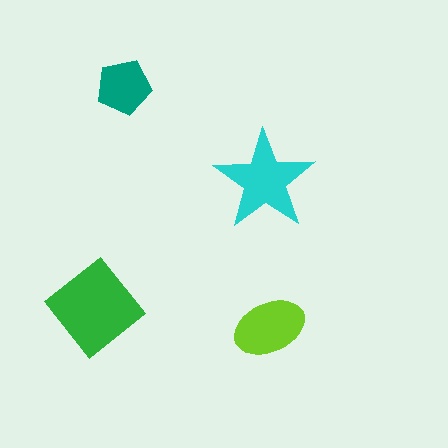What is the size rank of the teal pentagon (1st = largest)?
4th.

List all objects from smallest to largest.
The teal pentagon, the lime ellipse, the cyan star, the green diamond.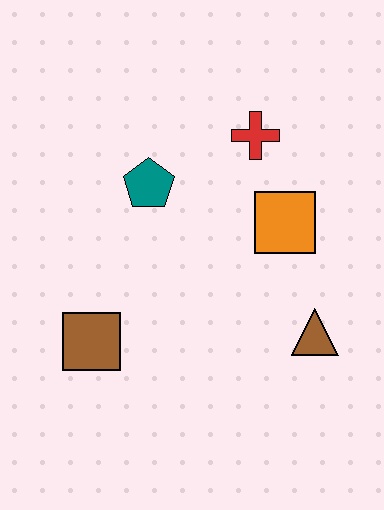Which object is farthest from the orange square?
The brown square is farthest from the orange square.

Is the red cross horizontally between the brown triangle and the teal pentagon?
Yes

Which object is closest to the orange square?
The red cross is closest to the orange square.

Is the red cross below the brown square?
No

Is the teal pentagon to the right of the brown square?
Yes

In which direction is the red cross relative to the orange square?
The red cross is above the orange square.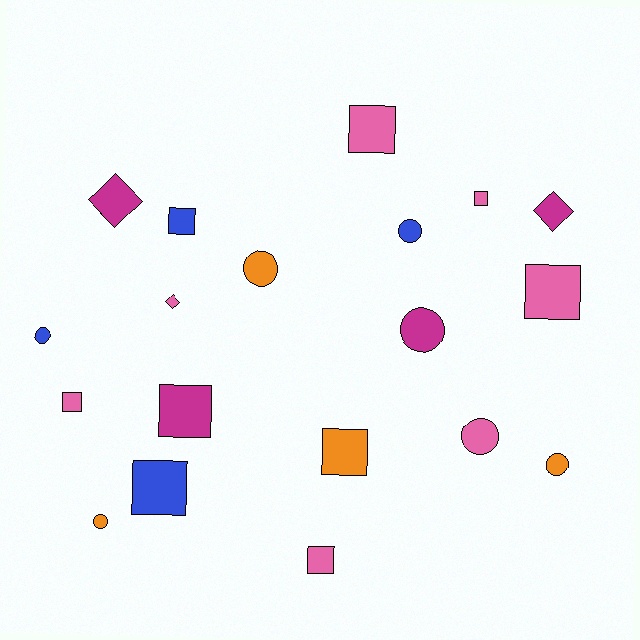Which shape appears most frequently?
Square, with 9 objects.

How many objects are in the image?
There are 19 objects.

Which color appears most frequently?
Pink, with 7 objects.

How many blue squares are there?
There are 2 blue squares.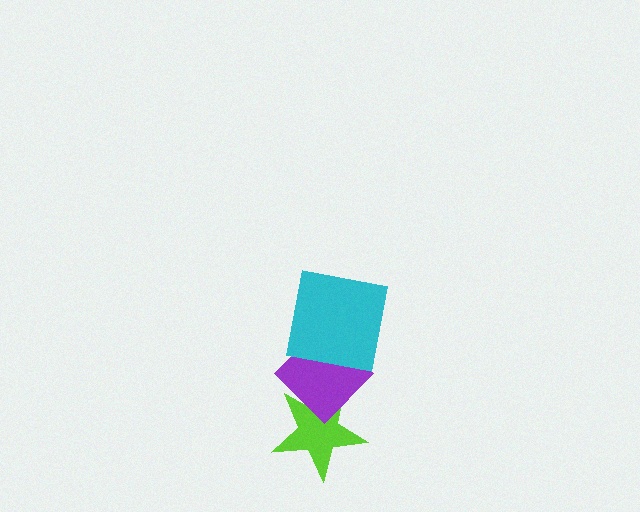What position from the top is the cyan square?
The cyan square is 1st from the top.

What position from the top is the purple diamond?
The purple diamond is 2nd from the top.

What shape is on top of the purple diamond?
The cyan square is on top of the purple diamond.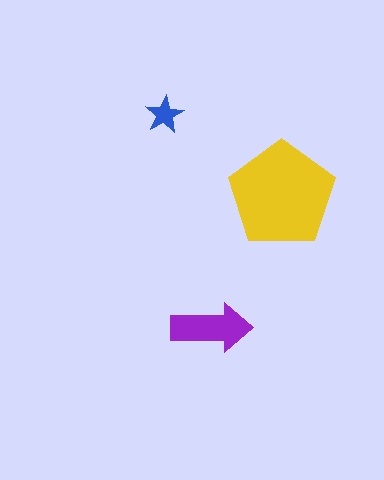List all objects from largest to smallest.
The yellow pentagon, the purple arrow, the blue star.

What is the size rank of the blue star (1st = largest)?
3rd.